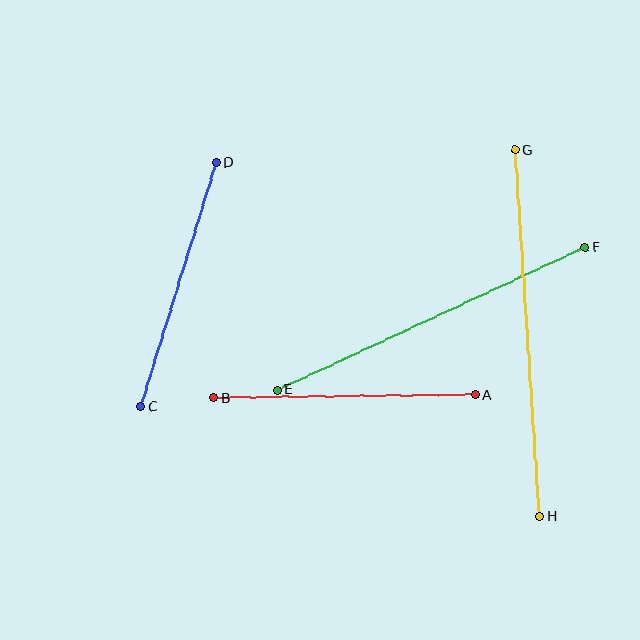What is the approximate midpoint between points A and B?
The midpoint is at approximately (344, 396) pixels.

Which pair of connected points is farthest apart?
Points G and H are farthest apart.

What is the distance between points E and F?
The distance is approximately 339 pixels.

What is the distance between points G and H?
The distance is approximately 367 pixels.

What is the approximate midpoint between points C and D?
The midpoint is at approximately (179, 285) pixels.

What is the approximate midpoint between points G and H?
The midpoint is at approximately (527, 333) pixels.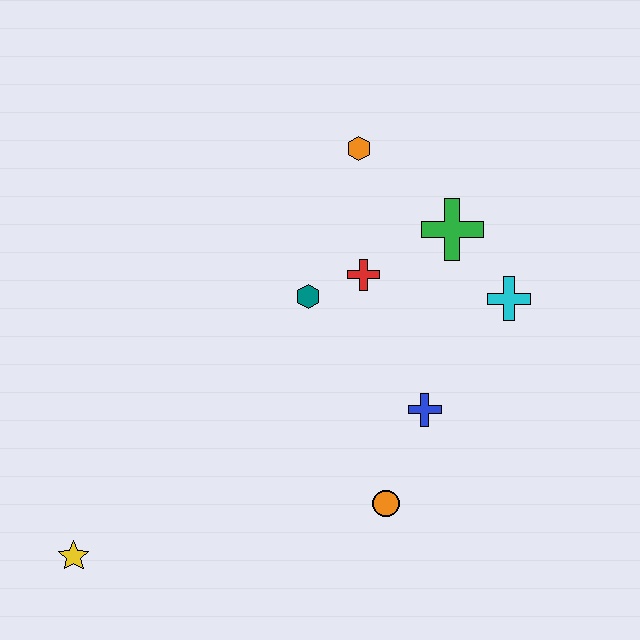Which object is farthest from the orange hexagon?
The yellow star is farthest from the orange hexagon.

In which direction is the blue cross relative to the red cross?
The blue cross is below the red cross.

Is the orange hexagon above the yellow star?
Yes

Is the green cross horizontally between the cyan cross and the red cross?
Yes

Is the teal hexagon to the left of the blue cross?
Yes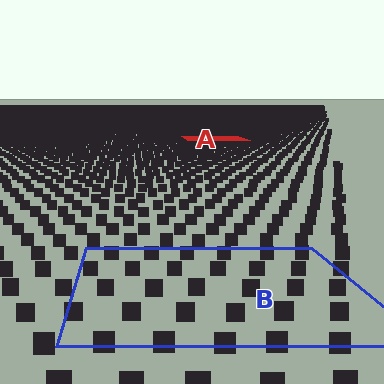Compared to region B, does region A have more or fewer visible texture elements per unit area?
Region A has more texture elements per unit area — they are packed more densely because it is farther away.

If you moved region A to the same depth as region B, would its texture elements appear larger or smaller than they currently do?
They would appear larger. At a closer depth, the same texture elements are projected at a bigger on-screen size.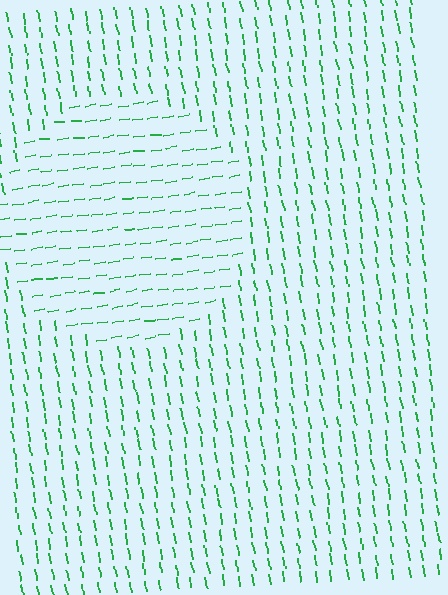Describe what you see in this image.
The image is filled with small green line segments. A circle region in the image has lines oriented differently from the surrounding lines, creating a visible texture boundary.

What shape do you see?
I see a circle.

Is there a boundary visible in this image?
Yes, there is a texture boundary formed by a change in line orientation.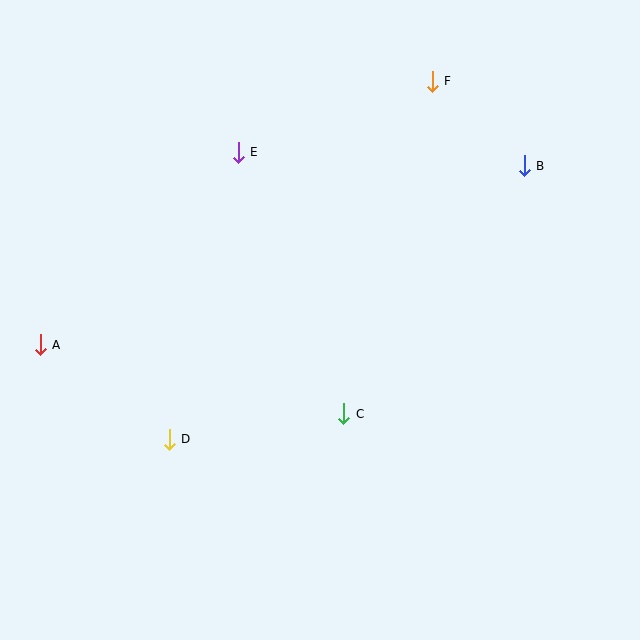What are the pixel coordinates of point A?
Point A is at (40, 345).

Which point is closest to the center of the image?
Point C at (344, 414) is closest to the center.